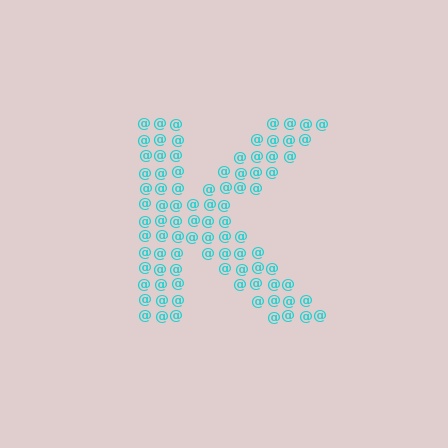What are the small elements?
The small elements are at signs.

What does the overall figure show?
The overall figure shows the letter K.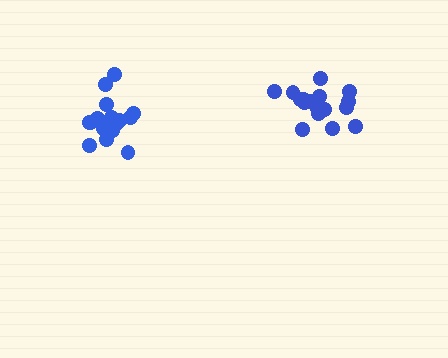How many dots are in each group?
Group 1: 18 dots, Group 2: 17 dots (35 total).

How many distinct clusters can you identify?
There are 2 distinct clusters.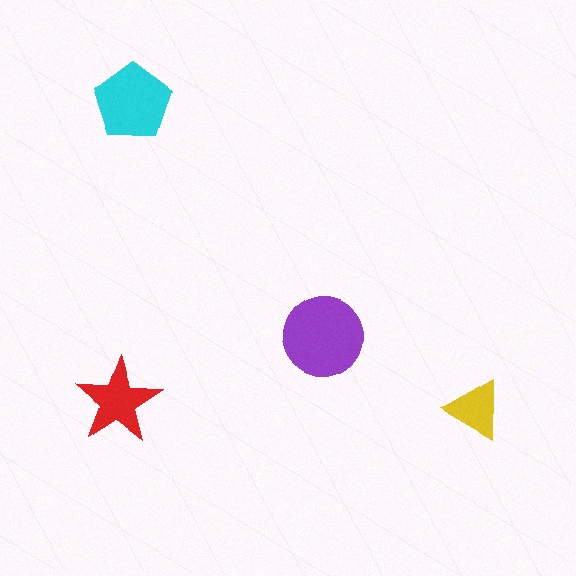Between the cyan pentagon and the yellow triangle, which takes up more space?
The cyan pentagon.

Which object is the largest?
The purple circle.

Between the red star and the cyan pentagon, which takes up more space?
The cyan pentagon.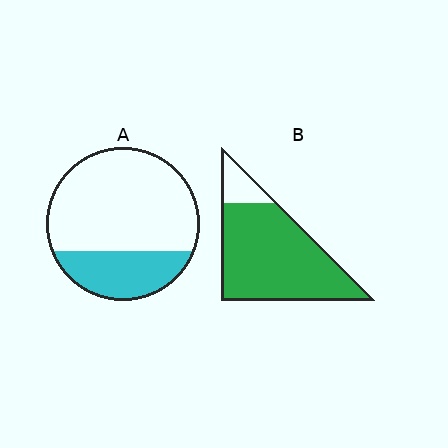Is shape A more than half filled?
No.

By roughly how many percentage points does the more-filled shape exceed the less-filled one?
By roughly 60 percentage points (B over A).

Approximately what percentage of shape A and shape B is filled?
A is approximately 30% and B is approximately 85%.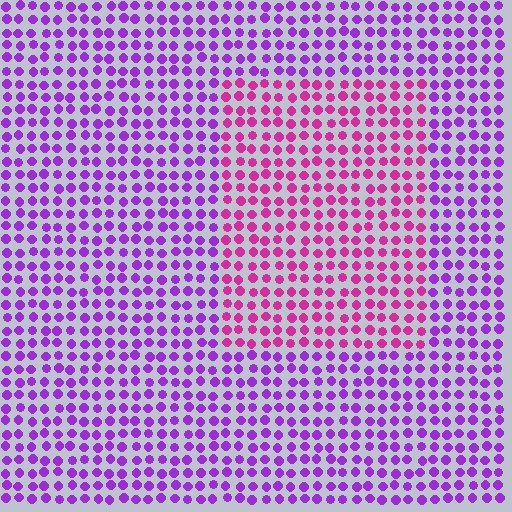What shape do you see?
I see a rectangle.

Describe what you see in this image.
The image is filled with small purple elements in a uniform arrangement. A rectangle-shaped region is visible where the elements are tinted to a slightly different hue, forming a subtle color boundary.